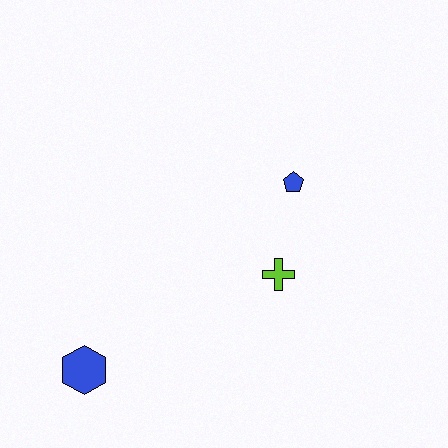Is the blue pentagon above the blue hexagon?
Yes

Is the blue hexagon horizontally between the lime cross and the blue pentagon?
No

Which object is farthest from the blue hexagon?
The blue pentagon is farthest from the blue hexagon.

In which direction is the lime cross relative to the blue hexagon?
The lime cross is to the right of the blue hexagon.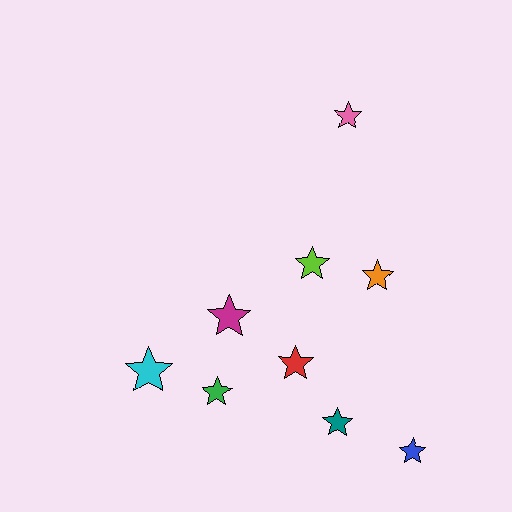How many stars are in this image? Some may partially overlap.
There are 9 stars.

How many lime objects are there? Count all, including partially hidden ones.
There is 1 lime object.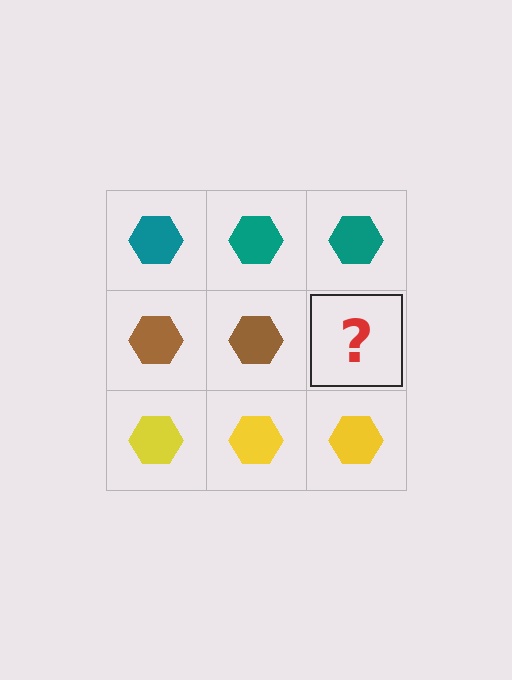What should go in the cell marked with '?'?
The missing cell should contain a brown hexagon.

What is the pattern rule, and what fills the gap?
The rule is that each row has a consistent color. The gap should be filled with a brown hexagon.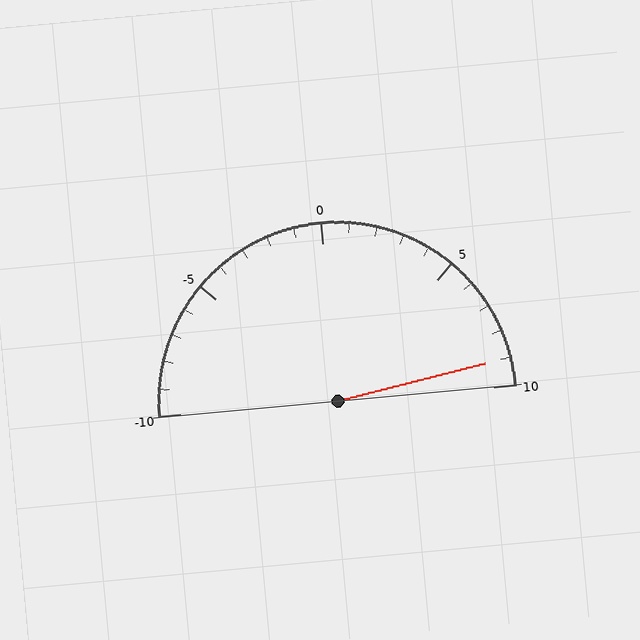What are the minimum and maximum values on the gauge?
The gauge ranges from -10 to 10.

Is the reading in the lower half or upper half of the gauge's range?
The reading is in the upper half of the range (-10 to 10).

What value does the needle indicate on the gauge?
The needle indicates approximately 9.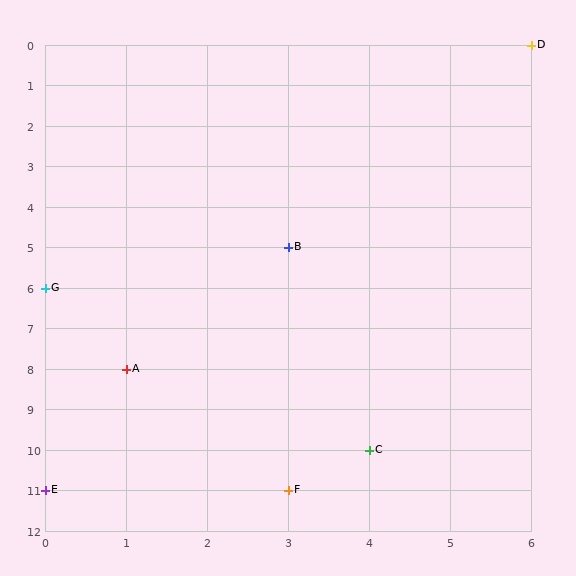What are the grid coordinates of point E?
Point E is at grid coordinates (0, 11).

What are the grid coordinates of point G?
Point G is at grid coordinates (0, 6).